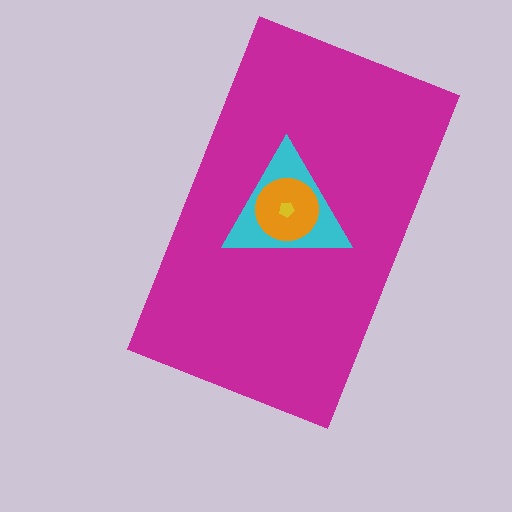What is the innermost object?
The yellow pentagon.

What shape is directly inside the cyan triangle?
The orange circle.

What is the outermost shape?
The magenta rectangle.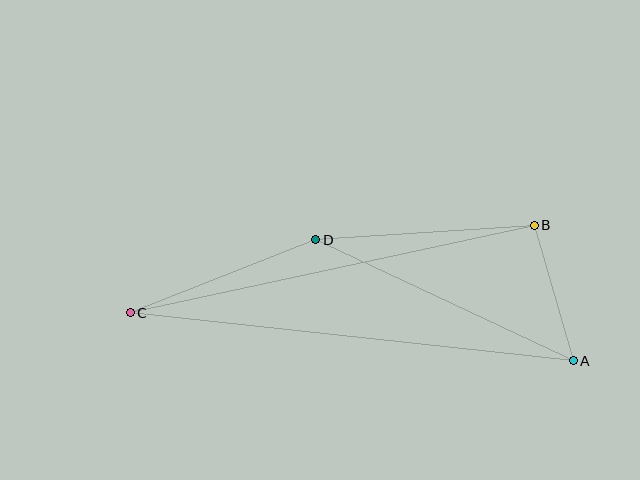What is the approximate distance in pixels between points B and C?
The distance between B and C is approximately 413 pixels.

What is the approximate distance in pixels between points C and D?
The distance between C and D is approximately 199 pixels.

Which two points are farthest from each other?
Points A and C are farthest from each other.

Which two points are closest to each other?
Points A and B are closest to each other.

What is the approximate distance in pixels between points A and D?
The distance between A and D is approximately 285 pixels.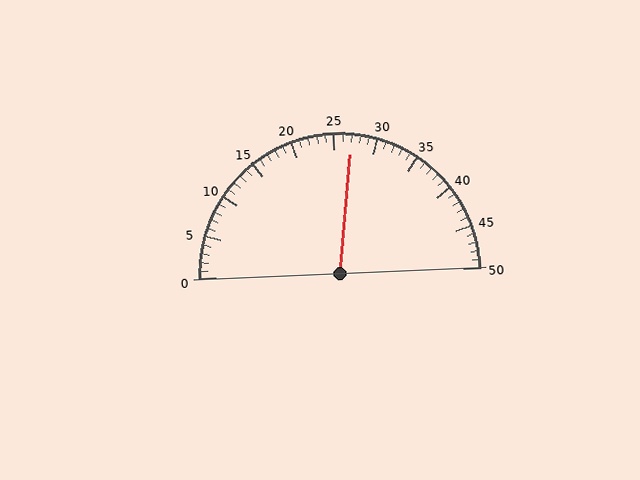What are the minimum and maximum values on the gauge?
The gauge ranges from 0 to 50.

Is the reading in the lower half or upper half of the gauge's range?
The reading is in the upper half of the range (0 to 50).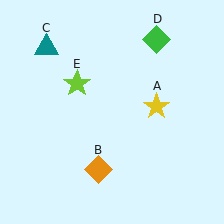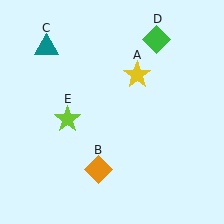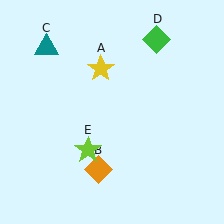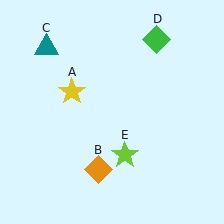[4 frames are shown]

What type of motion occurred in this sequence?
The yellow star (object A), lime star (object E) rotated counterclockwise around the center of the scene.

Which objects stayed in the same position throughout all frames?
Orange diamond (object B) and teal triangle (object C) and green diamond (object D) remained stationary.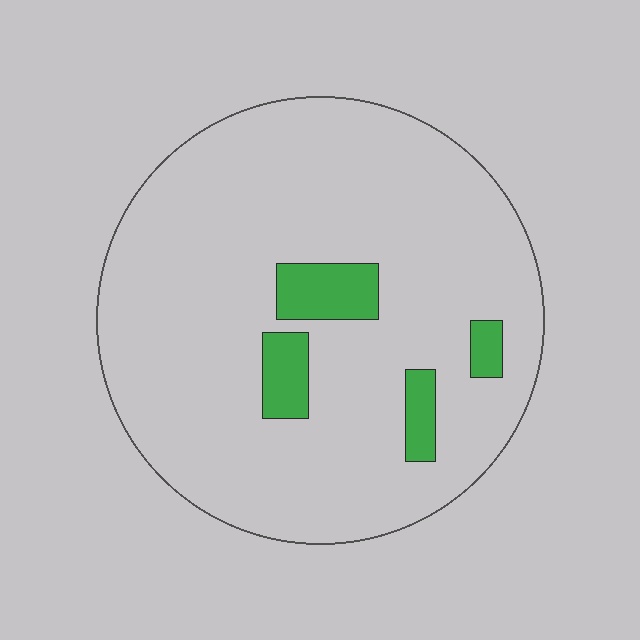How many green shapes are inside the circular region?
4.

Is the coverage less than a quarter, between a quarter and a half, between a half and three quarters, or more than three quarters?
Less than a quarter.